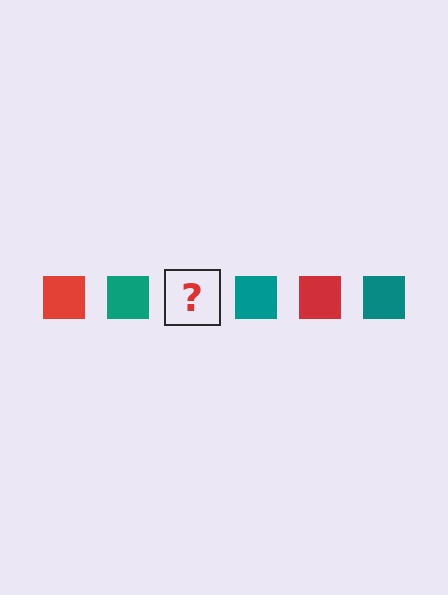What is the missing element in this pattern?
The missing element is a red square.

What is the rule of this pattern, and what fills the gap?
The rule is that the pattern cycles through red, teal squares. The gap should be filled with a red square.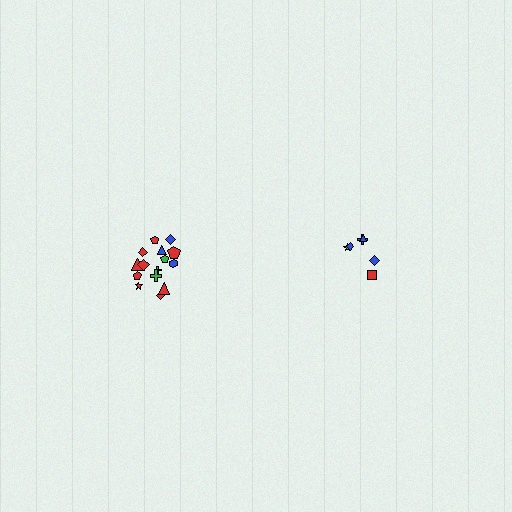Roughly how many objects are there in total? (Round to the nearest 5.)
Roughly 20 objects in total.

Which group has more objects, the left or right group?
The left group.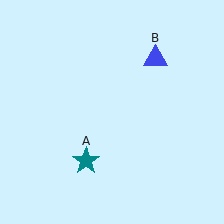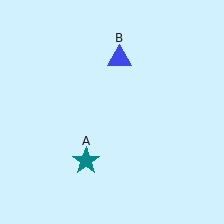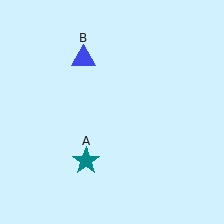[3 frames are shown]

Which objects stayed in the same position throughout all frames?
Teal star (object A) remained stationary.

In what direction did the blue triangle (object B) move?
The blue triangle (object B) moved left.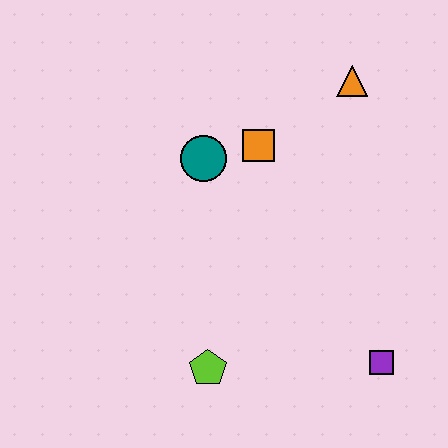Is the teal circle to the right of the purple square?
No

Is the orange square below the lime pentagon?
No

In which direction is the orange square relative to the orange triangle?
The orange square is to the left of the orange triangle.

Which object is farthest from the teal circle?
The purple square is farthest from the teal circle.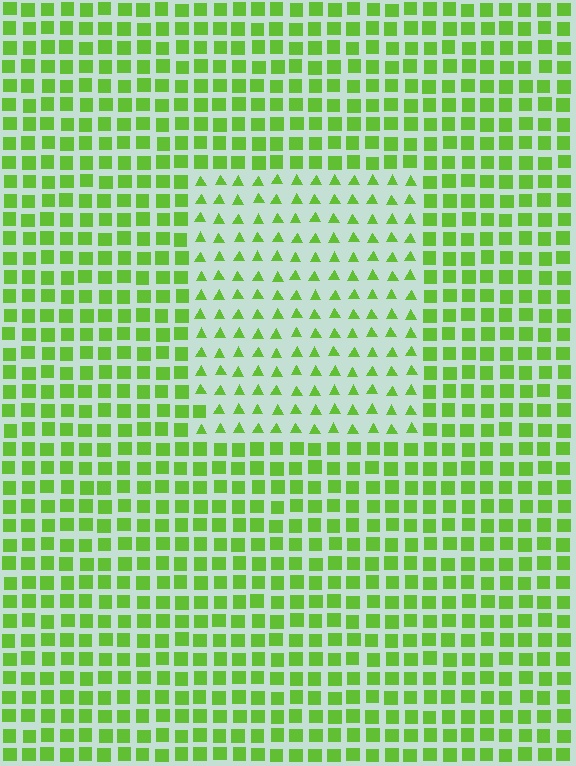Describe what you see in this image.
The image is filled with small lime elements arranged in a uniform grid. A rectangle-shaped region contains triangles, while the surrounding area contains squares. The boundary is defined purely by the change in element shape.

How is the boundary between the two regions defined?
The boundary is defined by a change in element shape: triangles inside vs. squares outside. All elements share the same color and spacing.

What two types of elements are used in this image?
The image uses triangles inside the rectangle region and squares outside it.